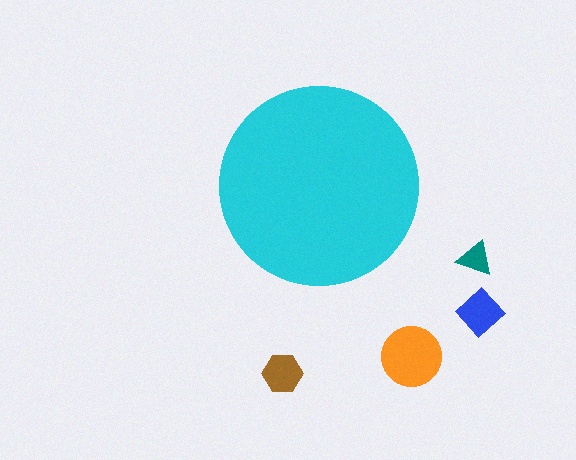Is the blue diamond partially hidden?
No, the blue diamond is fully visible.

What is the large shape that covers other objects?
A cyan circle.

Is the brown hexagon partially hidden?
No, the brown hexagon is fully visible.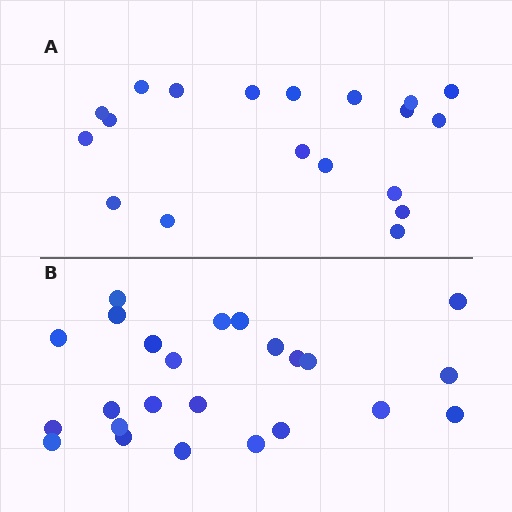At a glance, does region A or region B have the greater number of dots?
Region B (the bottom region) has more dots.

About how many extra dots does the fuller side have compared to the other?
Region B has about 5 more dots than region A.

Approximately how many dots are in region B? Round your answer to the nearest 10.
About 20 dots. (The exact count is 24, which rounds to 20.)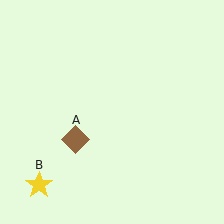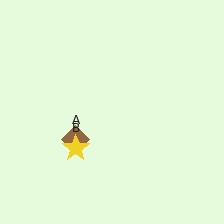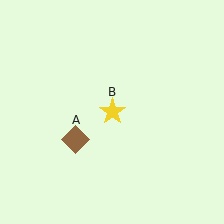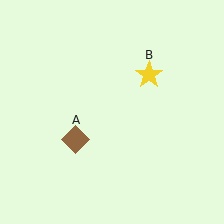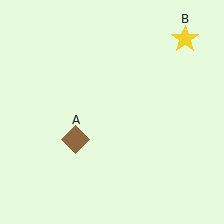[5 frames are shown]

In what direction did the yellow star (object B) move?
The yellow star (object B) moved up and to the right.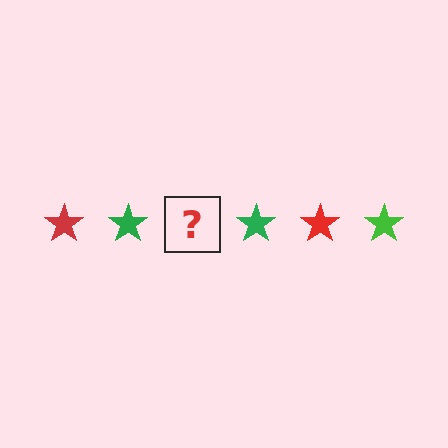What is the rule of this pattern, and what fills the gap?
The rule is that the pattern cycles through red, green stars. The gap should be filled with a red star.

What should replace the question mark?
The question mark should be replaced with a red star.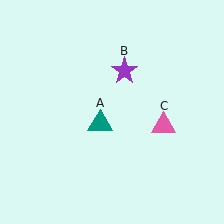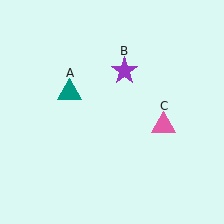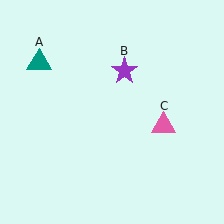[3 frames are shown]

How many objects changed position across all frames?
1 object changed position: teal triangle (object A).